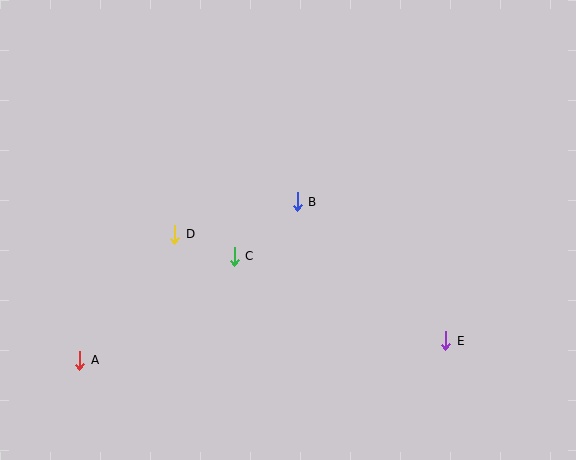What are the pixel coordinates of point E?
Point E is at (446, 341).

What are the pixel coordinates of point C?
Point C is at (234, 256).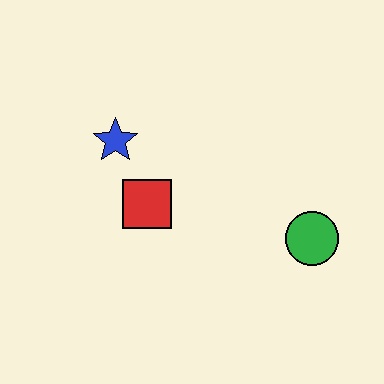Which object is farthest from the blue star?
The green circle is farthest from the blue star.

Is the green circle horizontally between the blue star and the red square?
No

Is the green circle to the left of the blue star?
No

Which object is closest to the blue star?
The red square is closest to the blue star.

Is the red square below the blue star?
Yes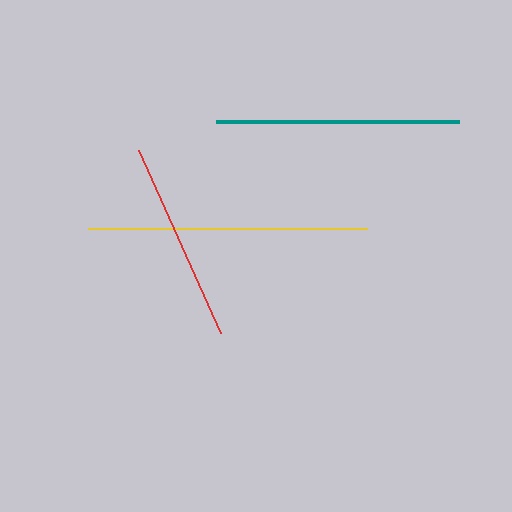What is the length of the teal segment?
The teal segment is approximately 243 pixels long.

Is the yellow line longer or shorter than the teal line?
The yellow line is longer than the teal line.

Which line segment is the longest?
The yellow line is the longest at approximately 279 pixels.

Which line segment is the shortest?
The red line is the shortest at approximately 200 pixels.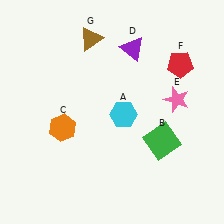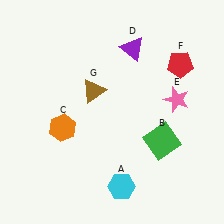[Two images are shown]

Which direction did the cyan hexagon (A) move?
The cyan hexagon (A) moved down.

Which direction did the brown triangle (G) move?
The brown triangle (G) moved down.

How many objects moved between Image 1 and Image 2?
2 objects moved between the two images.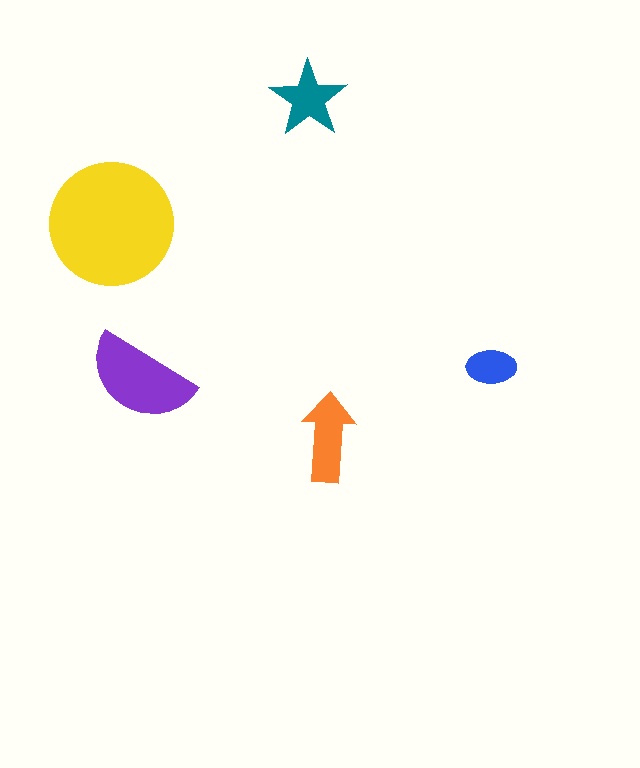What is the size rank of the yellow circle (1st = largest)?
1st.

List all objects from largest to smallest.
The yellow circle, the purple semicircle, the orange arrow, the teal star, the blue ellipse.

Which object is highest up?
The teal star is topmost.